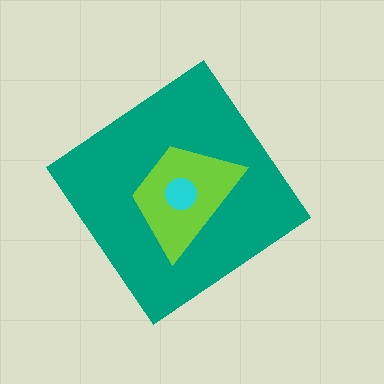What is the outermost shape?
The teal diamond.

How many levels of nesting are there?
3.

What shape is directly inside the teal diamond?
The lime trapezoid.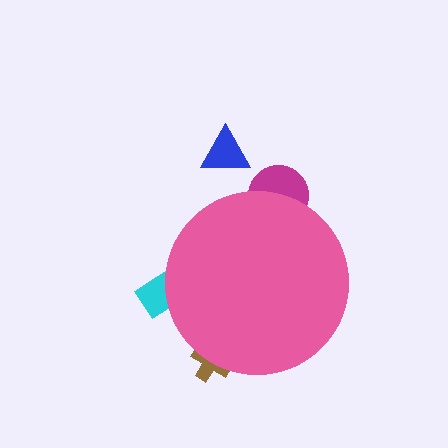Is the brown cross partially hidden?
Yes, the brown cross is partially hidden behind the pink circle.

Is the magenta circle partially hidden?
Yes, the magenta circle is partially hidden behind the pink circle.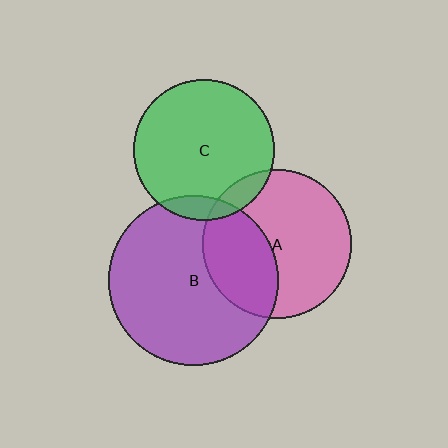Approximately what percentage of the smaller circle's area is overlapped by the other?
Approximately 10%.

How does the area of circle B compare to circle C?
Approximately 1.5 times.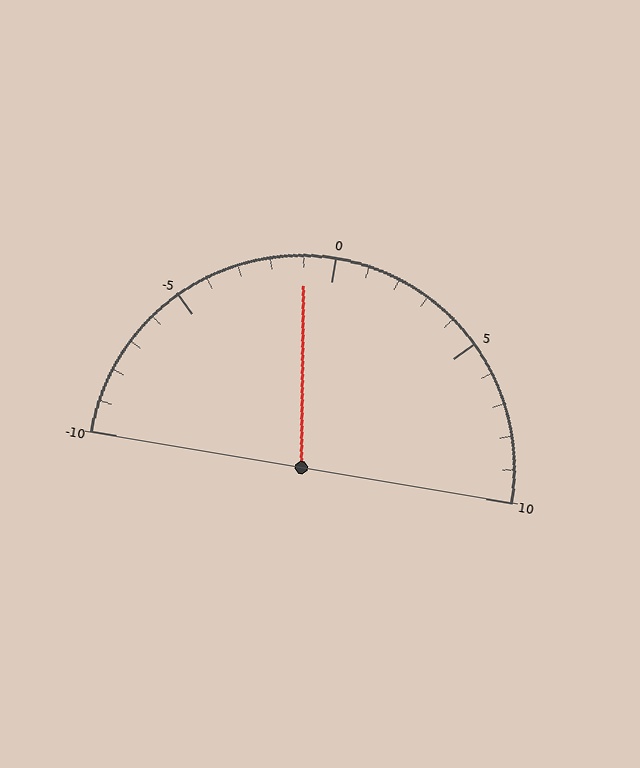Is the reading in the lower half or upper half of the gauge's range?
The reading is in the lower half of the range (-10 to 10).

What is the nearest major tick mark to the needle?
The nearest major tick mark is 0.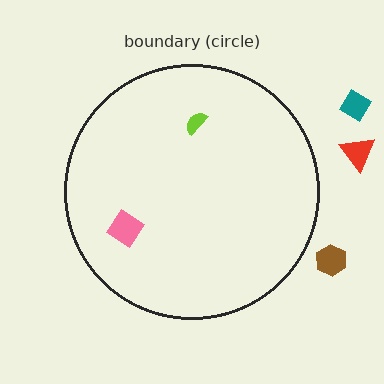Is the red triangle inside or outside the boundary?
Outside.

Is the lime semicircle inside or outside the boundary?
Inside.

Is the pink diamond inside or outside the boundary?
Inside.